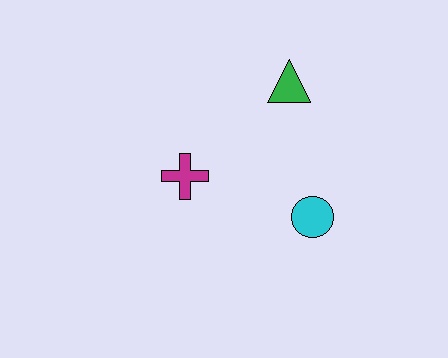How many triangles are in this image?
There is 1 triangle.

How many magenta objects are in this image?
There is 1 magenta object.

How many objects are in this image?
There are 3 objects.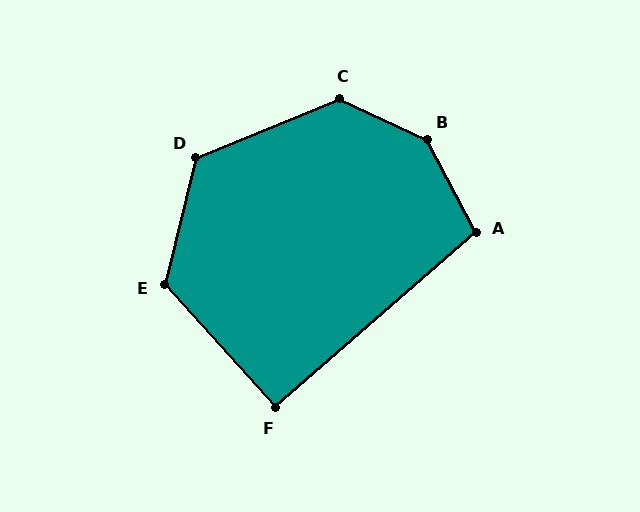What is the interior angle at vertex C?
Approximately 133 degrees (obtuse).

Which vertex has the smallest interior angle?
F, at approximately 91 degrees.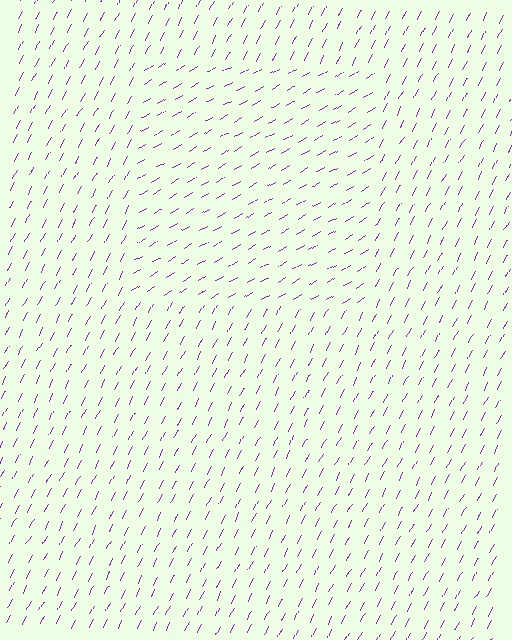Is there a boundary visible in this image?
Yes, there is a texture boundary formed by a change in line orientation.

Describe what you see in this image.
The image is filled with small purple line segments. A rectangle region in the image has lines oriented differently from the surrounding lines, creating a visible texture boundary.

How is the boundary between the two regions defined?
The boundary is defined purely by a change in line orientation (approximately 32 degrees difference). All lines are the same color and thickness.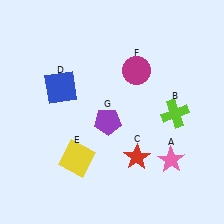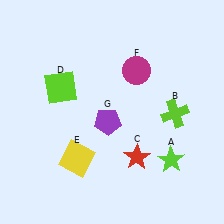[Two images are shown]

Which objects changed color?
A changed from pink to lime. D changed from blue to lime.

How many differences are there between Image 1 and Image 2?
There are 2 differences between the two images.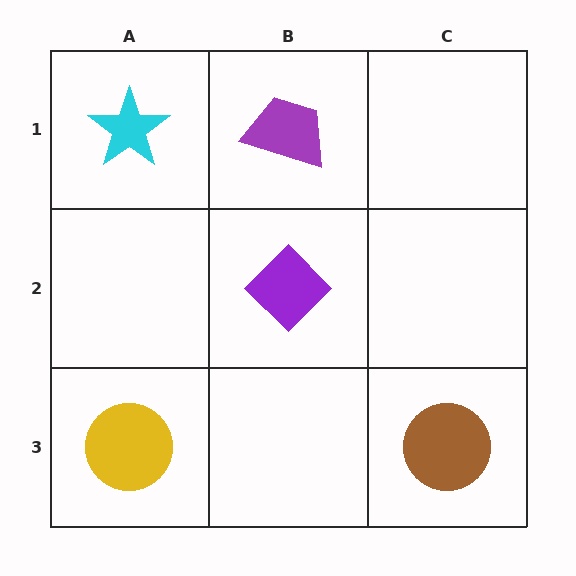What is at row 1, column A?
A cyan star.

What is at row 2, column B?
A purple diamond.